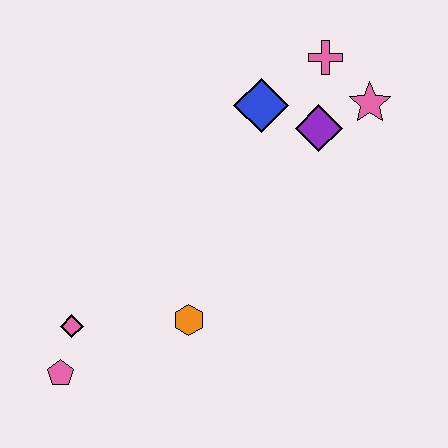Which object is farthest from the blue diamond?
The pink pentagon is farthest from the blue diamond.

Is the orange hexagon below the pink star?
Yes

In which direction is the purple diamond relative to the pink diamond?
The purple diamond is to the right of the pink diamond.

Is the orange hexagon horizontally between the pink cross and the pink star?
No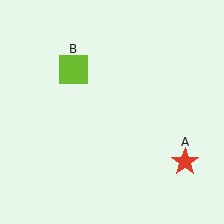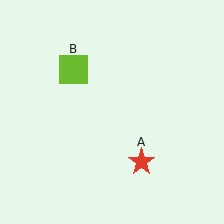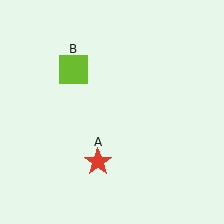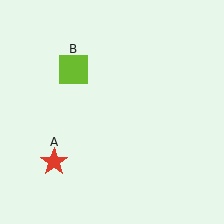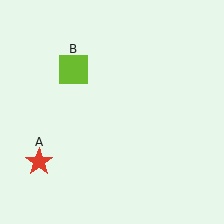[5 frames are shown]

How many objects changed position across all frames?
1 object changed position: red star (object A).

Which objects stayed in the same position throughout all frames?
Lime square (object B) remained stationary.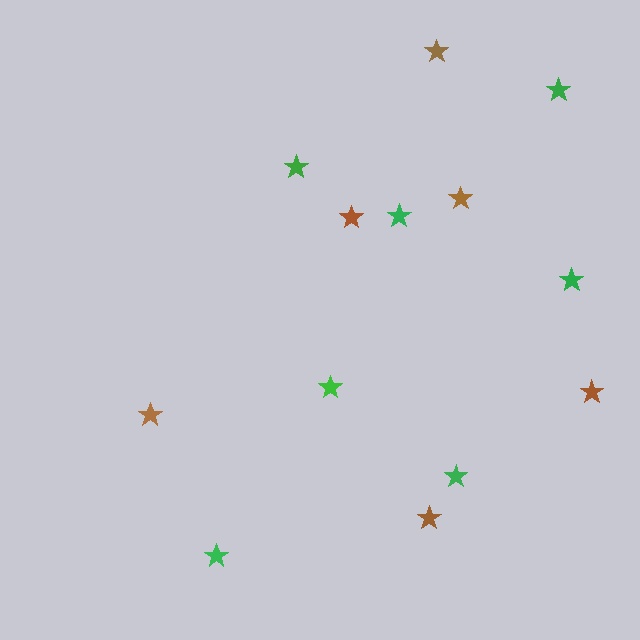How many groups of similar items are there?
There are 2 groups: one group of brown stars (6) and one group of green stars (7).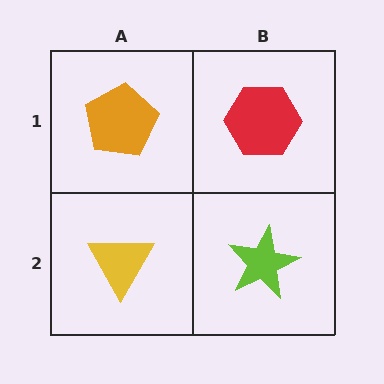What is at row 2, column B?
A lime star.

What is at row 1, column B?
A red hexagon.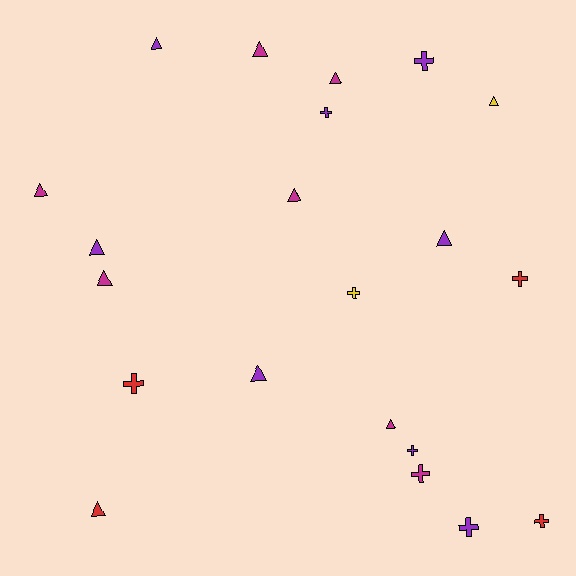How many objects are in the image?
There are 21 objects.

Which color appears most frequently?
Purple, with 8 objects.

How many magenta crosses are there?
There is 1 magenta cross.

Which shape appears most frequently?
Triangle, with 12 objects.